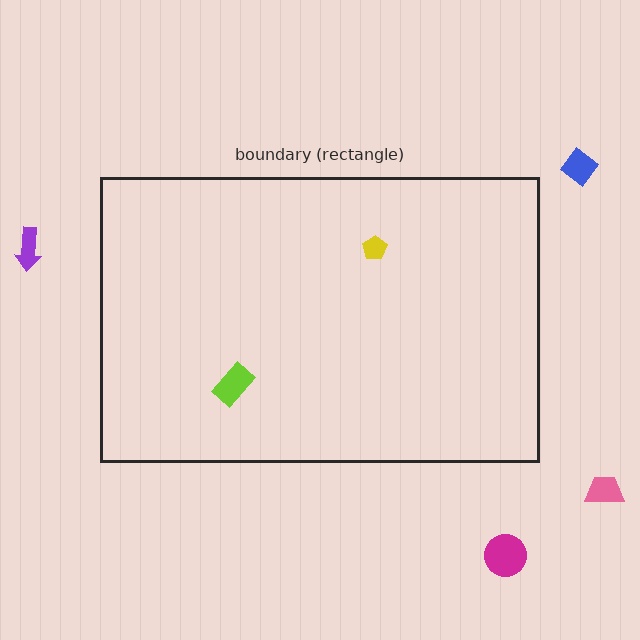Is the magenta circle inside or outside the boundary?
Outside.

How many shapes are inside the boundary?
2 inside, 4 outside.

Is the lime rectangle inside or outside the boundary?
Inside.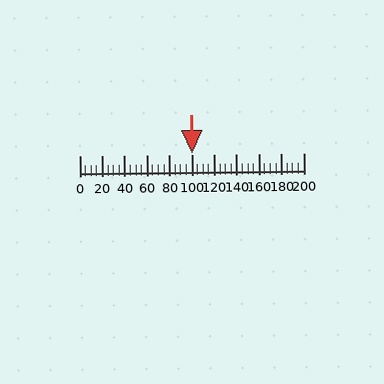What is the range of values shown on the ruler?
The ruler shows values from 0 to 200.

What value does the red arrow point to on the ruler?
The red arrow points to approximately 100.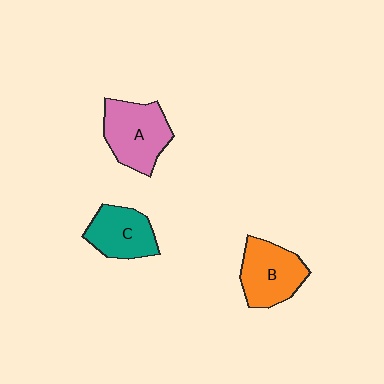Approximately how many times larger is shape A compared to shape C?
Approximately 1.3 times.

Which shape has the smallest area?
Shape C (teal).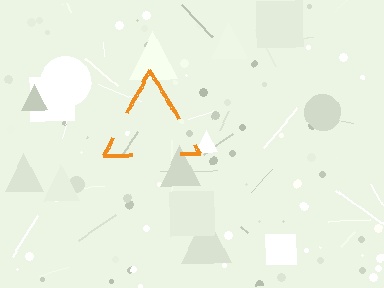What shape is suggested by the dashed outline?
The dashed outline suggests a triangle.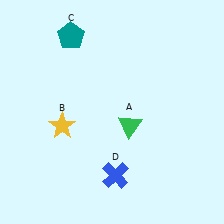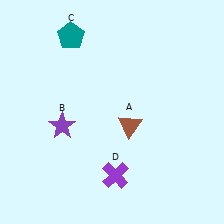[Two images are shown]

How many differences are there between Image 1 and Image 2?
There are 3 differences between the two images.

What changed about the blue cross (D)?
In Image 1, D is blue. In Image 2, it changed to purple.